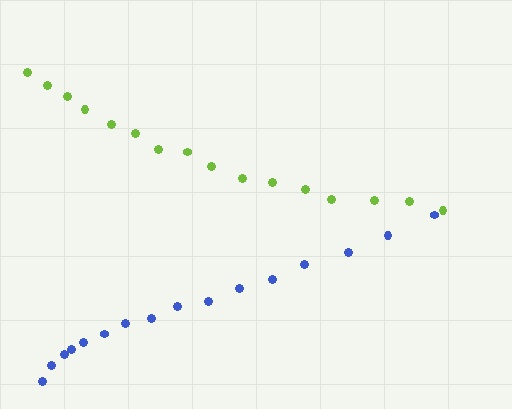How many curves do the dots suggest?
There are 2 distinct paths.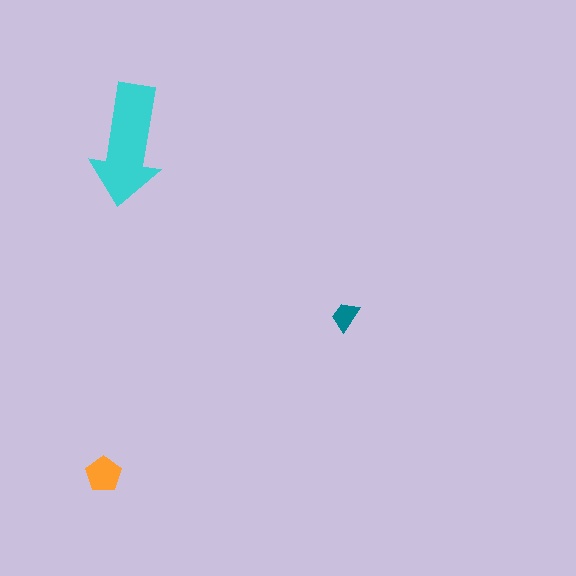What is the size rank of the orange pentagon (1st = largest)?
2nd.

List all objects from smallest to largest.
The teal trapezoid, the orange pentagon, the cyan arrow.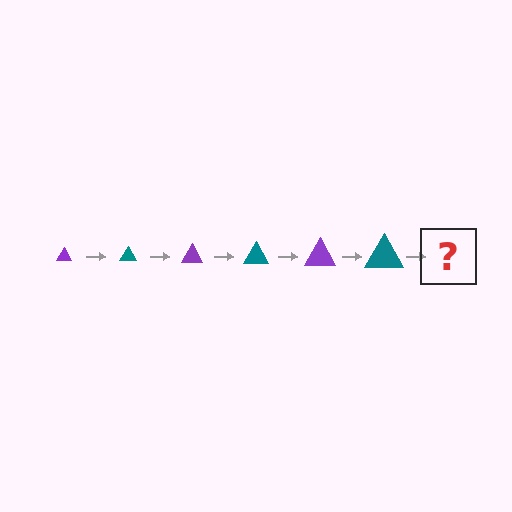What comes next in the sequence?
The next element should be a purple triangle, larger than the previous one.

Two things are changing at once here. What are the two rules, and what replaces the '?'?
The two rules are that the triangle grows larger each step and the color cycles through purple and teal. The '?' should be a purple triangle, larger than the previous one.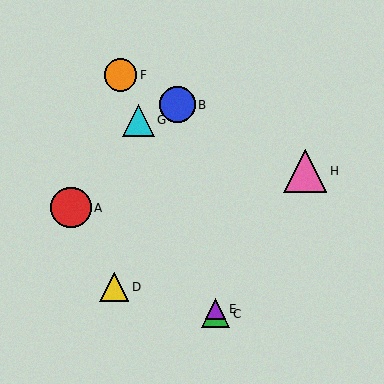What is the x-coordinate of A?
Object A is at x≈71.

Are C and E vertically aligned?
Yes, both are at x≈216.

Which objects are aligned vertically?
Objects C, E are aligned vertically.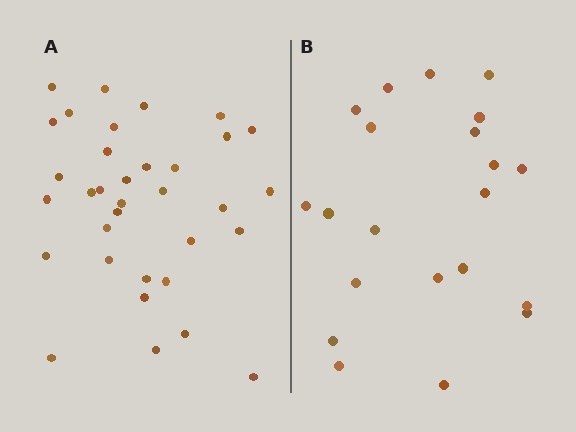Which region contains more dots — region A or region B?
Region A (the left region) has more dots.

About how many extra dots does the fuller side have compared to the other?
Region A has approximately 15 more dots than region B.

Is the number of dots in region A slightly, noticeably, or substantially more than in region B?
Region A has substantially more. The ratio is roughly 1.6 to 1.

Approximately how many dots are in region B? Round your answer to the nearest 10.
About 20 dots. (The exact count is 21, which rounds to 20.)